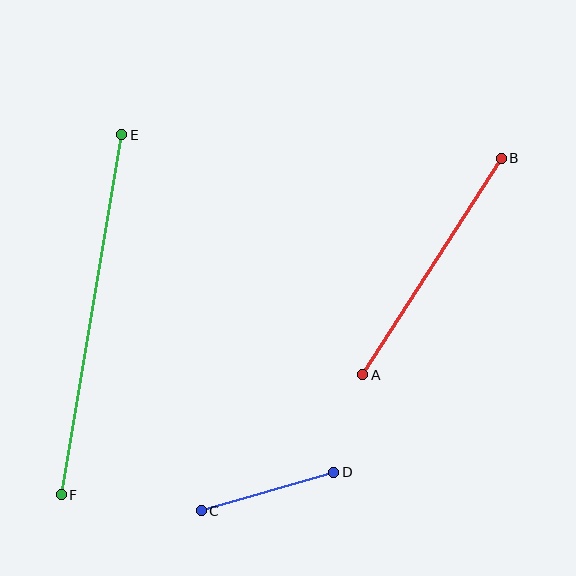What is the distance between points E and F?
The distance is approximately 365 pixels.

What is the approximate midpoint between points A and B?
The midpoint is at approximately (432, 267) pixels.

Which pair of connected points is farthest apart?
Points E and F are farthest apart.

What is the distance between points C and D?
The distance is approximately 138 pixels.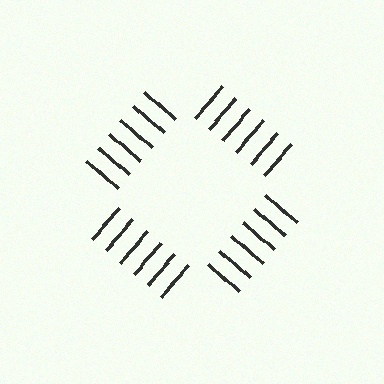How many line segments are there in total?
24 — 6 along each of the 4 edges.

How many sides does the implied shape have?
4 sides — the line-ends trace a square.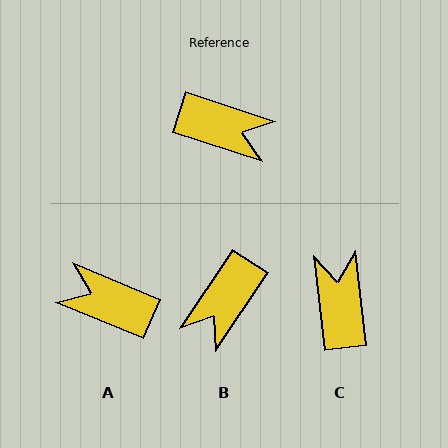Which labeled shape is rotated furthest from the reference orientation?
A, about 176 degrees away.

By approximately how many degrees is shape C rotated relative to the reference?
Approximately 115 degrees counter-clockwise.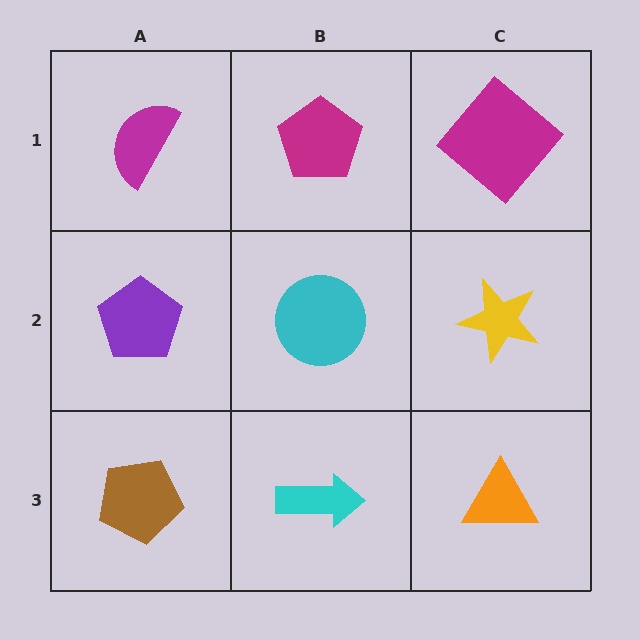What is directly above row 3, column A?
A purple pentagon.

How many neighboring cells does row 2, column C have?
3.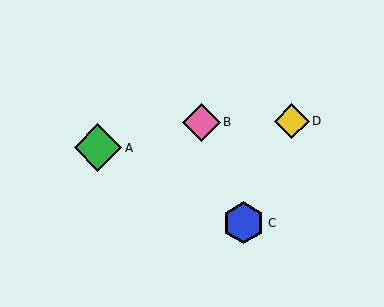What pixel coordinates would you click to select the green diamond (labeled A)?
Click at (98, 148) to select the green diamond A.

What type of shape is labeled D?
Shape D is a yellow diamond.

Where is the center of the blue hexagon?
The center of the blue hexagon is at (244, 223).